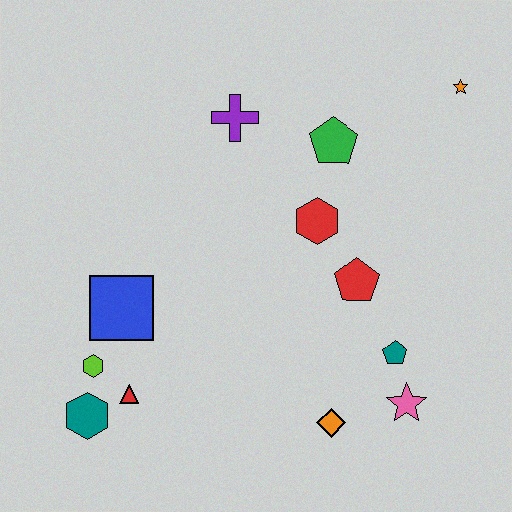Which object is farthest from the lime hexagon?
The orange star is farthest from the lime hexagon.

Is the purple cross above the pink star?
Yes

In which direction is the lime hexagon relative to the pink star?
The lime hexagon is to the left of the pink star.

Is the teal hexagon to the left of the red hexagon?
Yes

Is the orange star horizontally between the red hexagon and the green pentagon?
No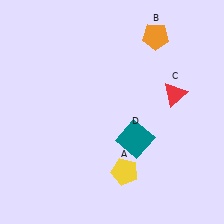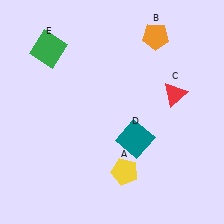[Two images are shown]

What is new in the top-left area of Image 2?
A green square (E) was added in the top-left area of Image 2.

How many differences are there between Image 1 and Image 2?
There is 1 difference between the two images.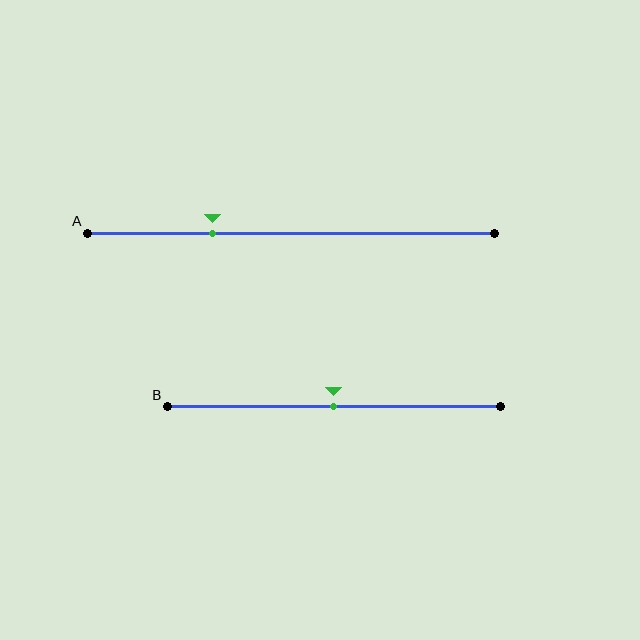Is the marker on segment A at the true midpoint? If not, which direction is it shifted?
No, the marker on segment A is shifted to the left by about 19% of the segment length.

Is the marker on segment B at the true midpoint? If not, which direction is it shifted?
Yes, the marker on segment B is at the true midpoint.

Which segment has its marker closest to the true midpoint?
Segment B has its marker closest to the true midpoint.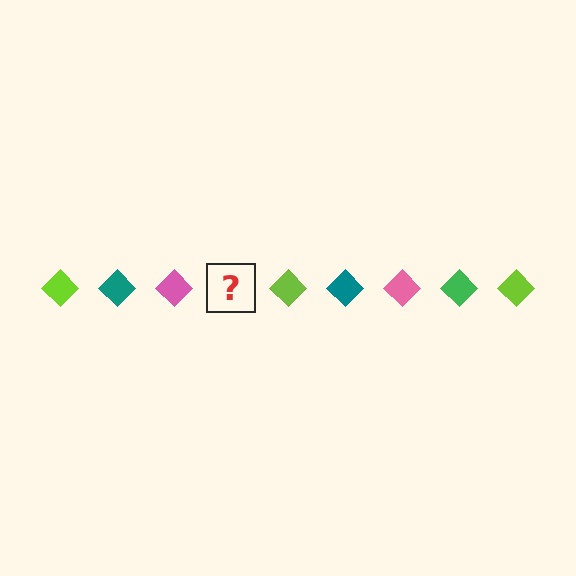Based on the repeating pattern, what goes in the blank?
The blank should be a green diamond.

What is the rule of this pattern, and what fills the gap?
The rule is that the pattern cycles through lime, teal, pink, green diamonds. The gap should be filled with a green diamond.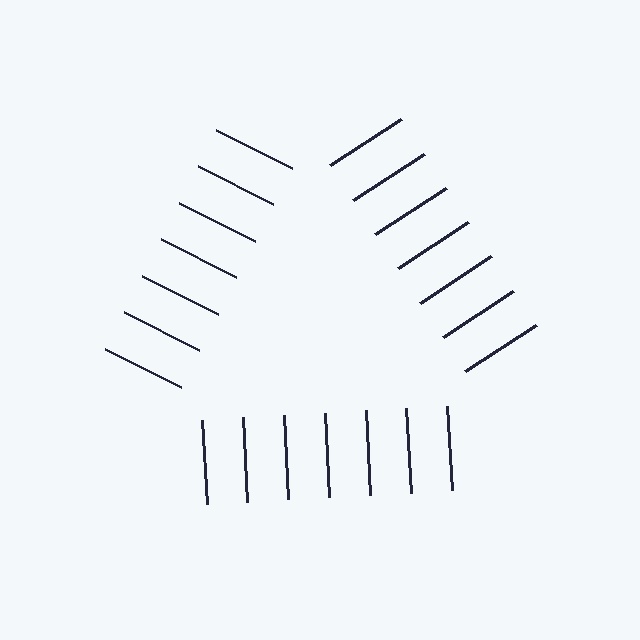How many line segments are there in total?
21 — 7 along each of the 3 edges.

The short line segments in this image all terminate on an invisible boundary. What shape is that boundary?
An illusory triangle — the line segments terminate on its edges but no continuous stroke is drawn.